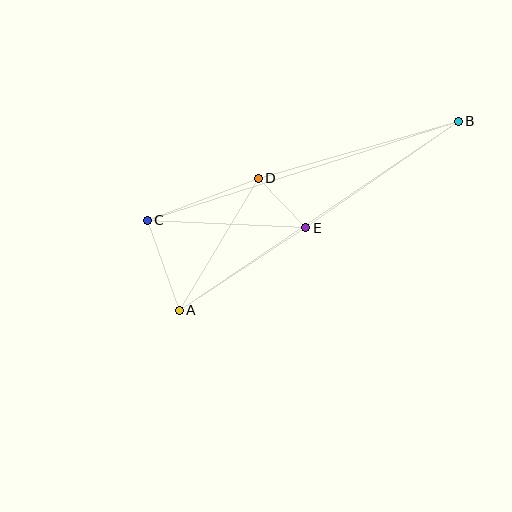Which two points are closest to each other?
Points D and E are closest to each other.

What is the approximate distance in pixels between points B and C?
The distance between B and C is approximately 326 pixels.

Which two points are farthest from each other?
Points A and B are farthest from each other.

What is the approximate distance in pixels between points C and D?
The distance between C and D is approximately 119 pixels.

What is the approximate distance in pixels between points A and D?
The distance between A and D is approximately 154 pixels.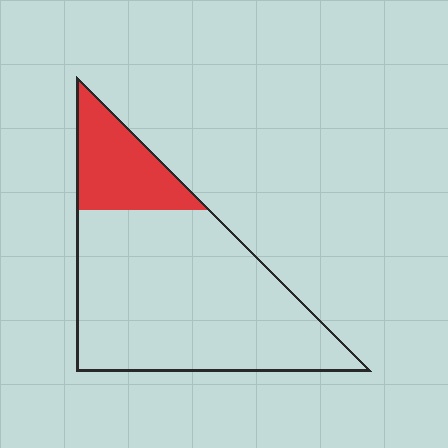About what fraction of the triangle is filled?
About one fifth (1/5).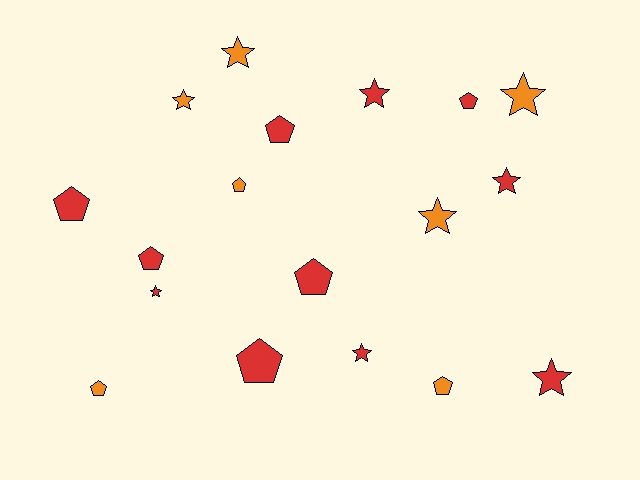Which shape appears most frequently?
Pentagon, with 9 objects.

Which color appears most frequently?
Red, with 11 objects.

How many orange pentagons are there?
There are 3 orange pentagons.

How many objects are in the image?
There are 18 objects.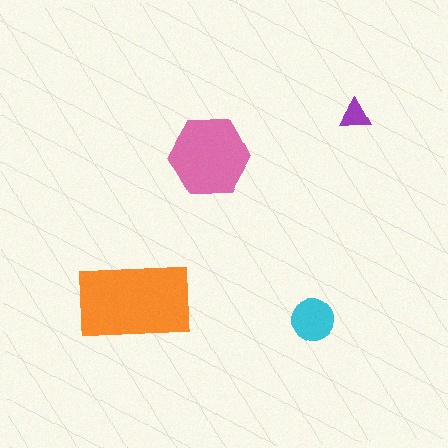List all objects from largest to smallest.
The orange rectangle, the pink hexagon, the cyan circle, the purple triangle.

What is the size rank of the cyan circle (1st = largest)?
3rd.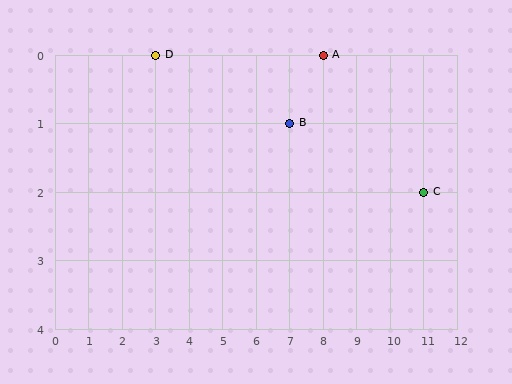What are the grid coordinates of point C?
Point C is at grid coordinates (11, 2).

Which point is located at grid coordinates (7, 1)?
Point B is at (7, 1).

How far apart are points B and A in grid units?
Points B and A are 1 column and 1 row apart (about 1.4 grid units diagonally).